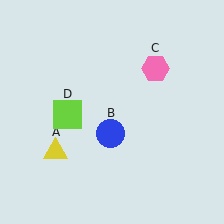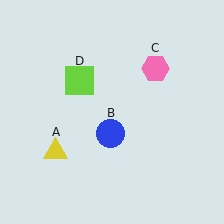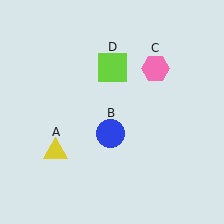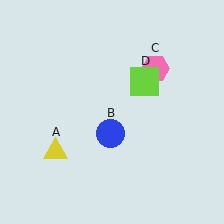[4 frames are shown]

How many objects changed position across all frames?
1 object changed position: lime square (object D).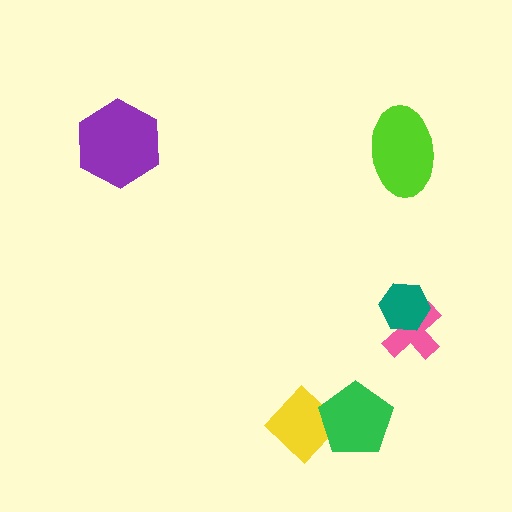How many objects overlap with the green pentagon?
1 object overlaps with the green pentagon.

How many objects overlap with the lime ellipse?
0 objects overlap with the lime ellipse.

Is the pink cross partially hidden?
Yes, it is partially covered by another shape.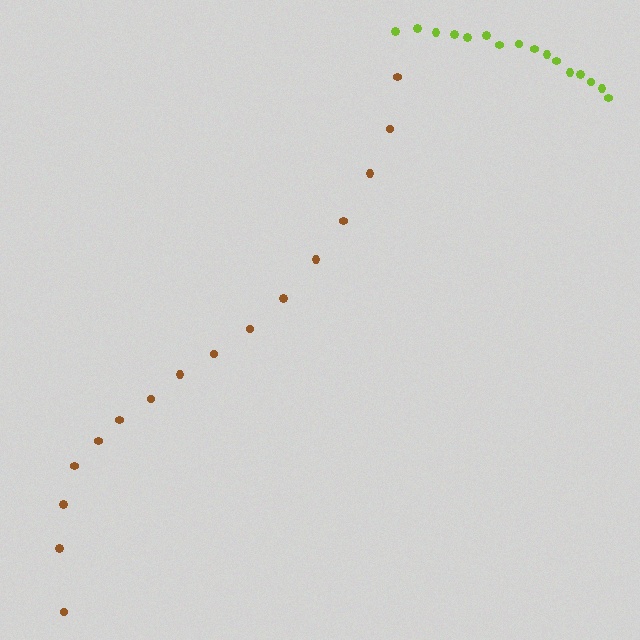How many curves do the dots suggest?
There are 2 distinct paths.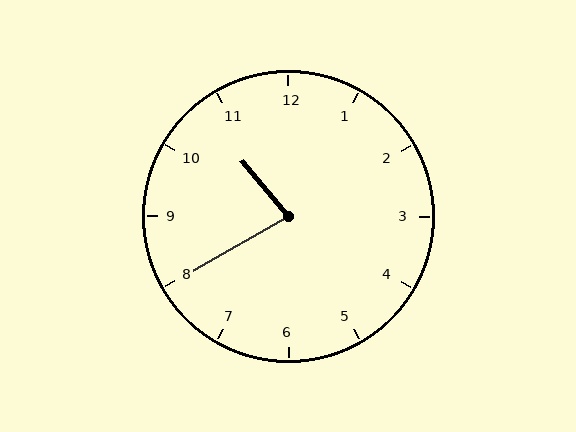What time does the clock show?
10:40.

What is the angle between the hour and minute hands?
Approximately 80 degrees.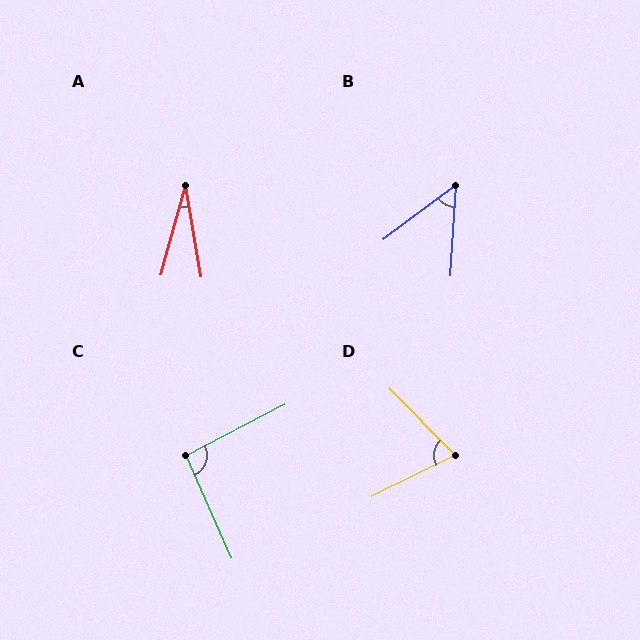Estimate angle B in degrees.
Approximately 50 degrees.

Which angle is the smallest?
A, at approximately 25 degrees.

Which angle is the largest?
C, at approximately 93 degrees.